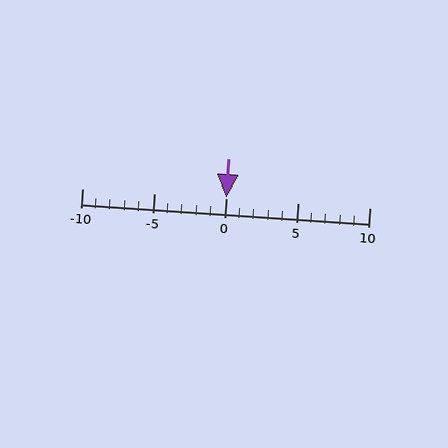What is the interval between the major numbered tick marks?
The major tick marks are spaced 5 units apart.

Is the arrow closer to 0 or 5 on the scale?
The arrow is closer to 0.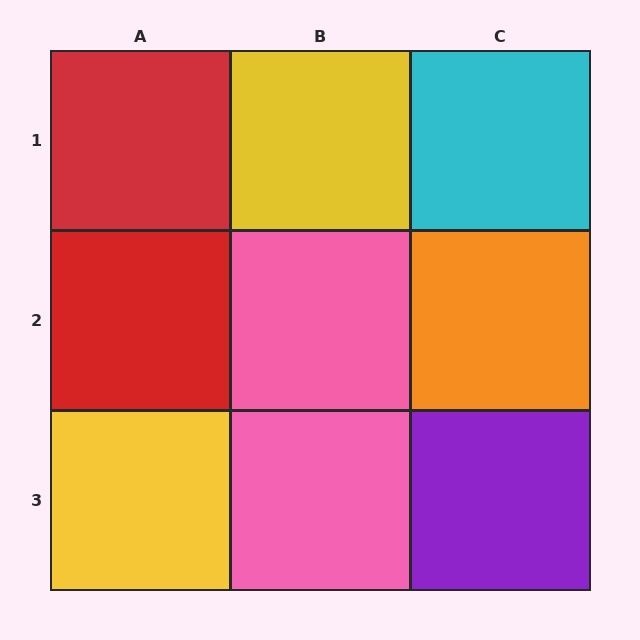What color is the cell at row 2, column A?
Red.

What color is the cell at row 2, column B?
Pink.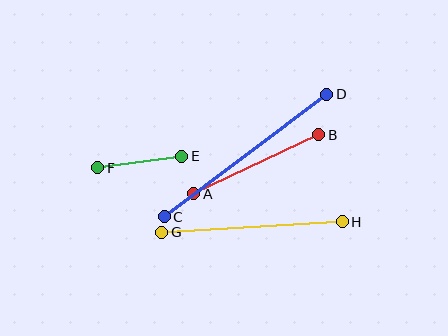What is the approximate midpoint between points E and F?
The midpoint is at approximately (140, 162) pixels.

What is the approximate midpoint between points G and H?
The midpoint is at approximately (252, 227) pixels.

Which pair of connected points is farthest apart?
Points C and D are farthest apart.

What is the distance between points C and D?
The distance is approximately 203 pixels.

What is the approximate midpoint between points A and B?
The midpoint is at approximately (256, 164) pixels.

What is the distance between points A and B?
The distance is approximately 139 pixels.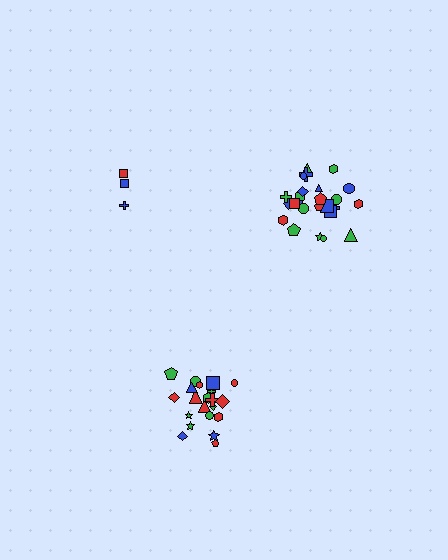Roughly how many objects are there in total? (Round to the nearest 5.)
Roughly 50 objects in total.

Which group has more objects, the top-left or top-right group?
The top-right group.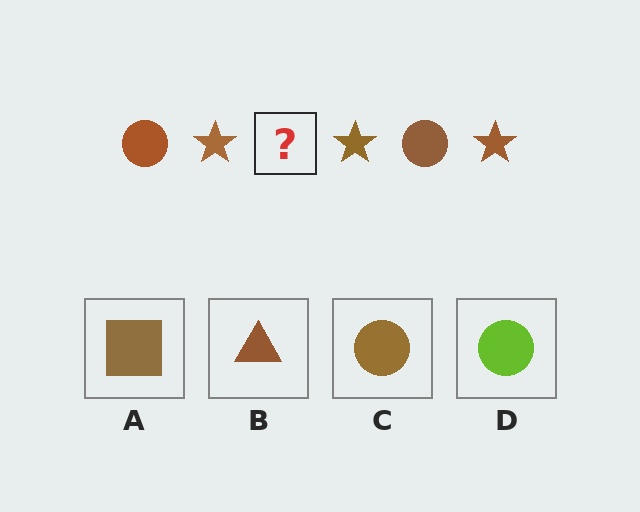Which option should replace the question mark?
Option C.